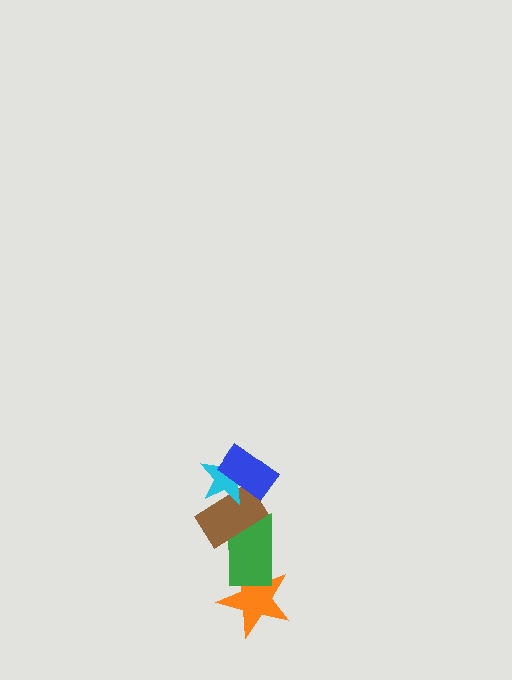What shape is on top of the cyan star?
The blue rectangle is on top of the cyan star.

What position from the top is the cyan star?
The cyan star is 2nd from the top.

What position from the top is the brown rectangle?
The brown rectangle is 3rd from the top.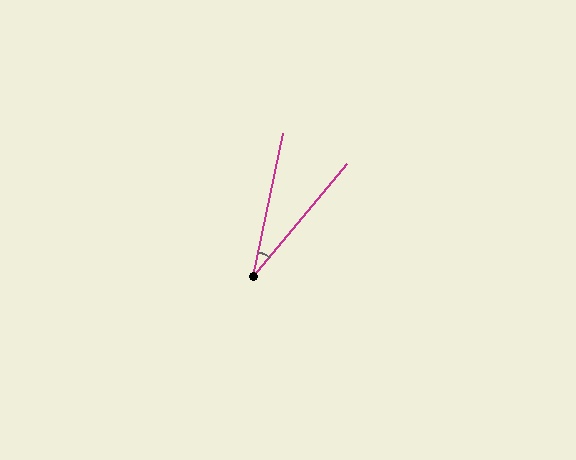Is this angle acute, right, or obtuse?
It is acute.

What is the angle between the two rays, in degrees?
Approximately 28 degrees.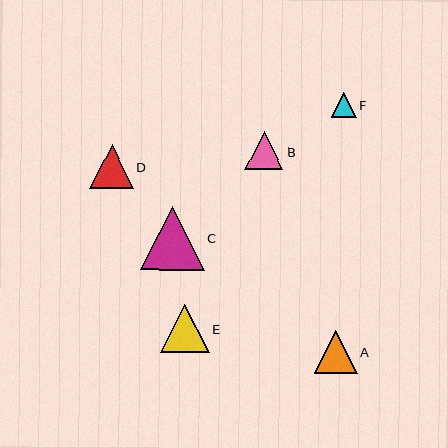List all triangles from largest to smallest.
From largest to smallest: C, E, D, A, B, F.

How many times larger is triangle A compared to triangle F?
Triangle A is approximately 1.7 times the size of triangle F.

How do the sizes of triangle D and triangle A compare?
Triangle D and triangle A are approximately the same size.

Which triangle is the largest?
Triangle C is the largest with a size of approximately 64 pixels.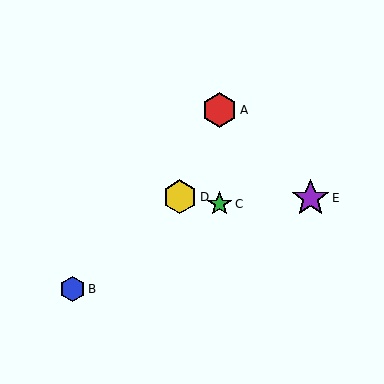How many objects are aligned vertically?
2 objects (A, C) are aligned vertically.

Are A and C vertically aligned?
Yes, both are at x≈220.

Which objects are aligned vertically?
Objects A, C are aligned vertically.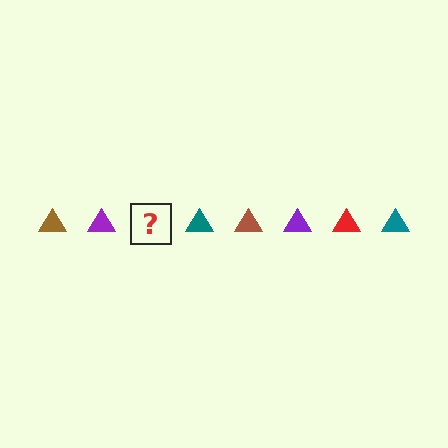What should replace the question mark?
The question mark should be replaced with a red triangle.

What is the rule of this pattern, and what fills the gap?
The rule is that the pattern cycles through brown, purple, red, teal triangles. The gap should be filled with a red triangle.